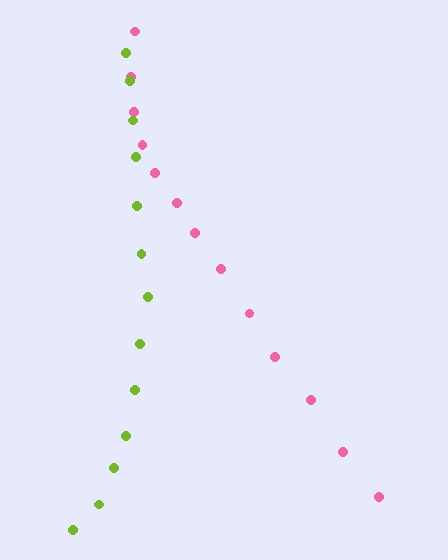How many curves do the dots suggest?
There are 2 distinct paths.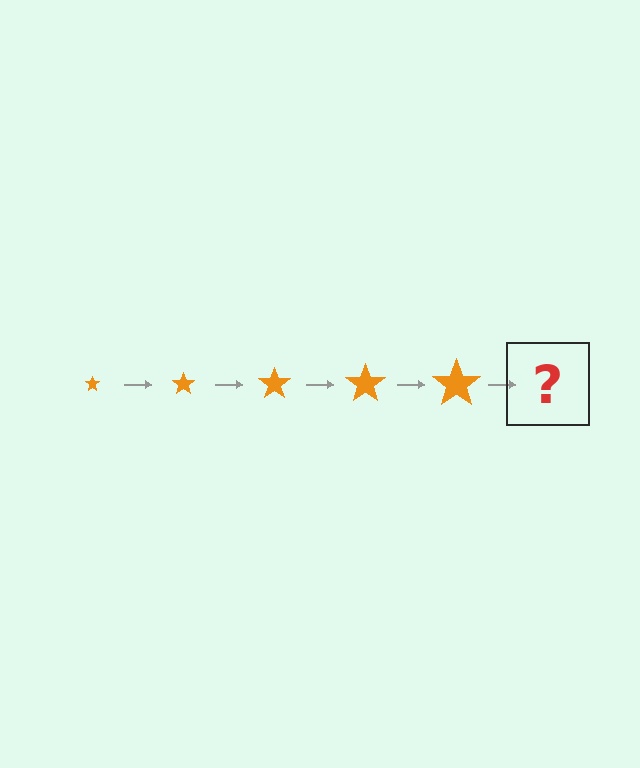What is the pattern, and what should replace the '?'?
The pattern is that the star gets progressively larger each step. The '?' should be an orange star, larger than the previous one.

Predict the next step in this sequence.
The next step is an orange star, larger than the previous one.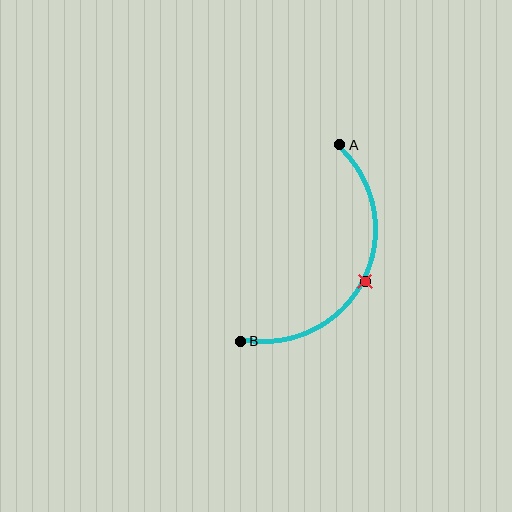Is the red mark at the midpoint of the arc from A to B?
Yes. The red mark lies on the arc at equal arc-length from both A and B — it is the arc midpoint.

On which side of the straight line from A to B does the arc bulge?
The arc bulges to the right of the straight line connecting A and B.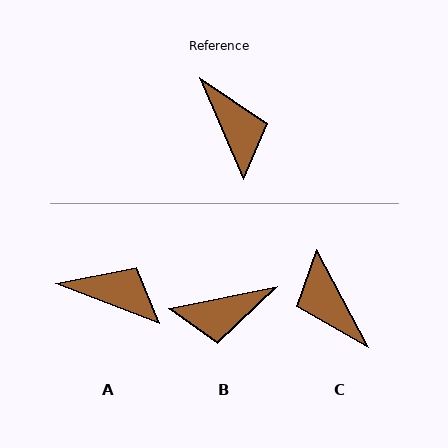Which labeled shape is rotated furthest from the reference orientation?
C, about 176 degrees away.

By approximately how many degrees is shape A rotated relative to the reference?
Approximately 46 degrees counter-clockwise.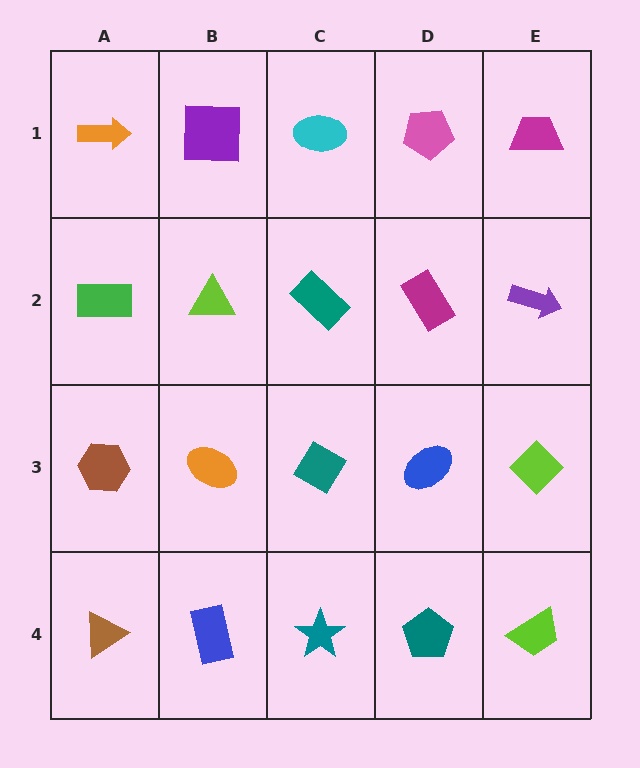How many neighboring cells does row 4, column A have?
2.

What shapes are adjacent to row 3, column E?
A purple arrow (row 2, column E), a lime trapezoid (row 4, column E), a blue ellipse (row 3, column D).